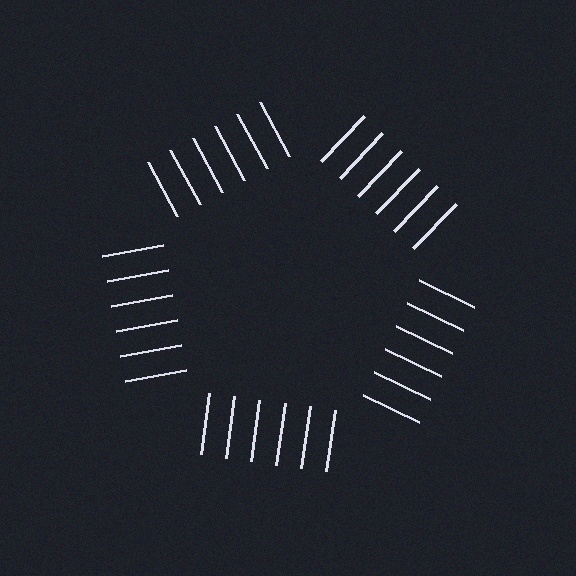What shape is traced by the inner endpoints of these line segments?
An illusory pentagon — the line segments terminate on its edges but no continuous stroke is drawn.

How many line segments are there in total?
30 — 6 along each of the 5 edges.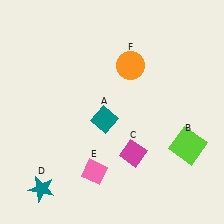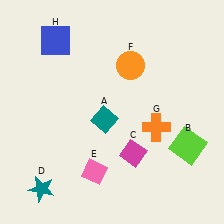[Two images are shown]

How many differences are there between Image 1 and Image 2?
There are 2 differences between the two images.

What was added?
An orange cross (G), a blue square (H) were added in Image 2.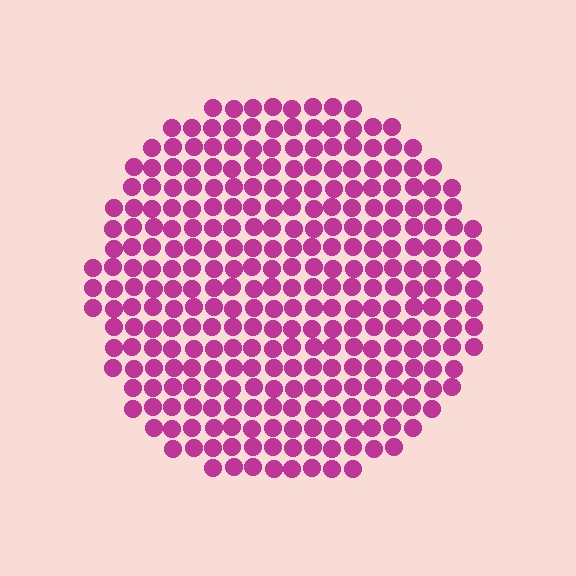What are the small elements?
The small elements are circles.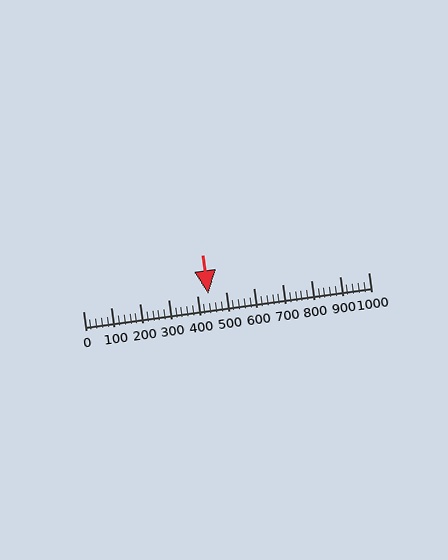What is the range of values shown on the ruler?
The ruler shows values from 0 to 1000.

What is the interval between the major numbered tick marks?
The major tick marks are spaced 100 units apart.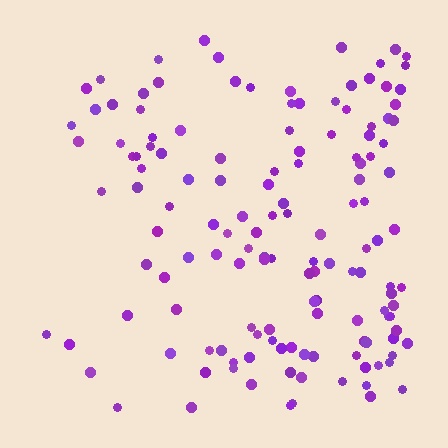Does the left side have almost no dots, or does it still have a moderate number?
Still a moderate number, just noticeably fewer than the right.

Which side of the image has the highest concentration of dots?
The right.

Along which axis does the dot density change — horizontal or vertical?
Horizontal.